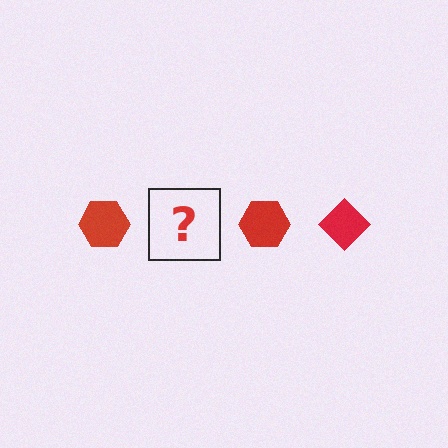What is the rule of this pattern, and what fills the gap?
The rule is that the pattern cycles through hexagon, diamond shapes in red. The gap should be filled with a red diamond.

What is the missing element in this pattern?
The missing element is a red diamond.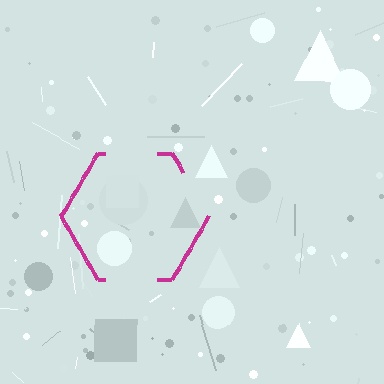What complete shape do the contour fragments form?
The contour fragments form a hexagon.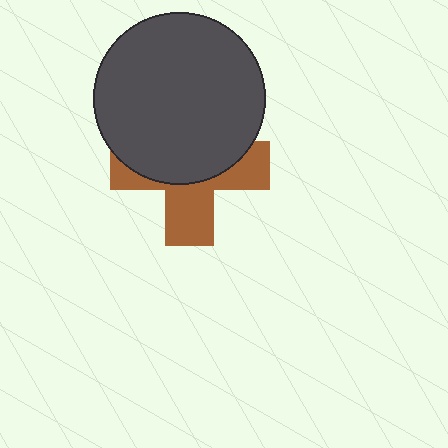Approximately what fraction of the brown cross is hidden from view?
Roughly 56% of the brown cross is hidden behind the dark gray circle.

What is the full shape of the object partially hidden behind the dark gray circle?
The partially hidden object is a brown cross.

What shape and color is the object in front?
The object in front is a dark gray circle.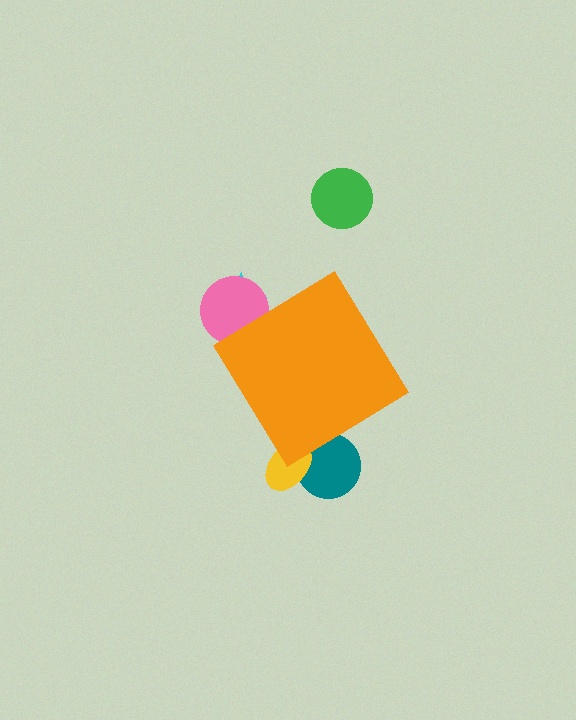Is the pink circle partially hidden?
Yes, the pink circle is partially hidden behind the orange diamond.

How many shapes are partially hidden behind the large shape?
4 shapes are partially hidden.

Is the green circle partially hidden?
No, the green circle is fully visible.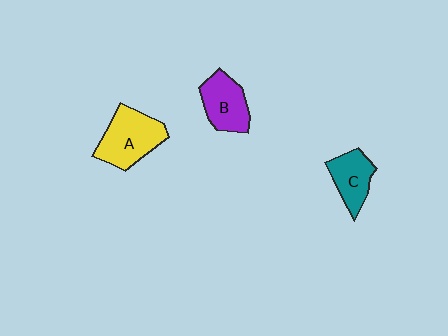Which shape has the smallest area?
Shape C (teal).